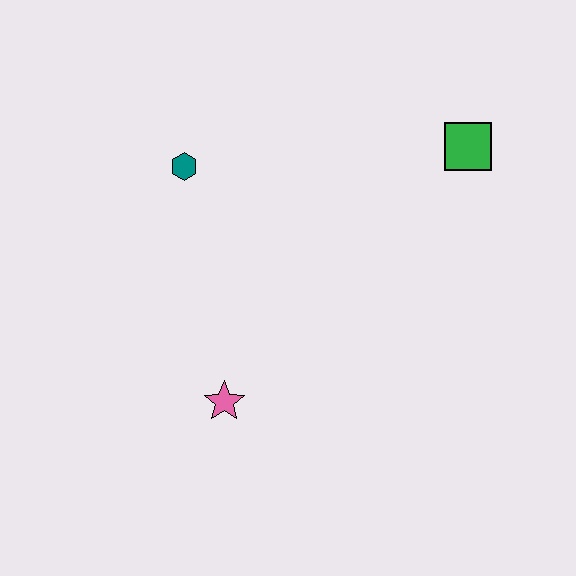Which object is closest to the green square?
The teal hexagon is closest to the green square.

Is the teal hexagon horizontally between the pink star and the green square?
No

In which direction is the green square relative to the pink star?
The green square is above the pink star.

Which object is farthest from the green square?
The pink star is farthest from the green square.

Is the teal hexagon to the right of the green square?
No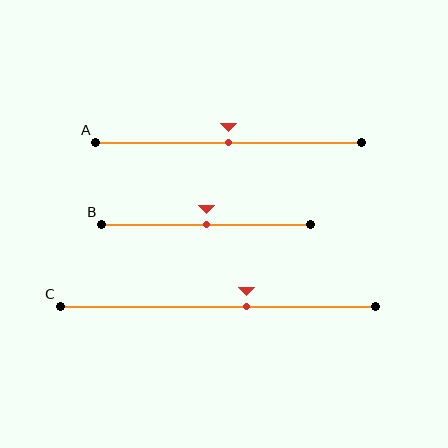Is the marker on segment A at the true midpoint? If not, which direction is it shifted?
Yes, the marker on segment A is at the true midpoint.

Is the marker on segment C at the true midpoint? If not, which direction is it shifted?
No, the marker on segment C is shifted to the right by about 9% of the segment length.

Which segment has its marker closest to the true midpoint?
Segment A has its marker closest to the true midpoint.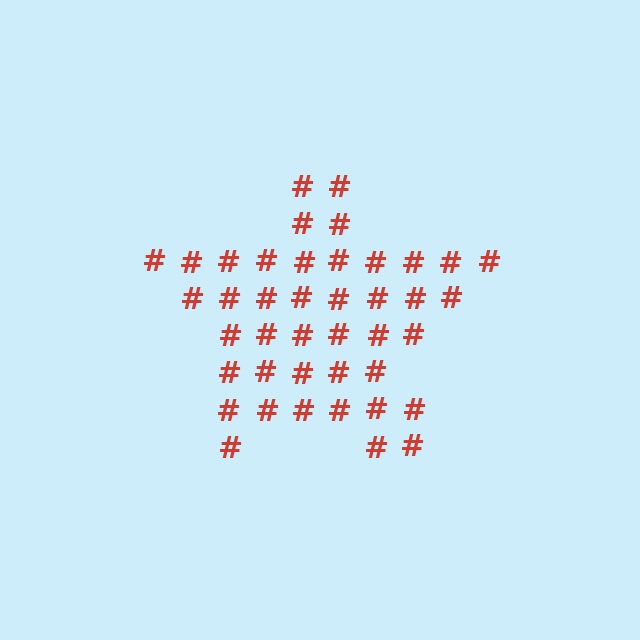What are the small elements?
The small elements are hash symbols.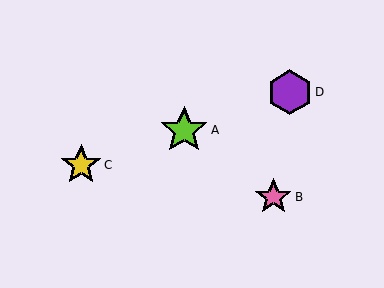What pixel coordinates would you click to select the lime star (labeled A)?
Click at (184, 130) to select the lime star A.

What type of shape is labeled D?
Shape D is a purple hexagon.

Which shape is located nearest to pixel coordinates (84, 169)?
The yellow star (labeled C) at (81, 165) is nearest to that location.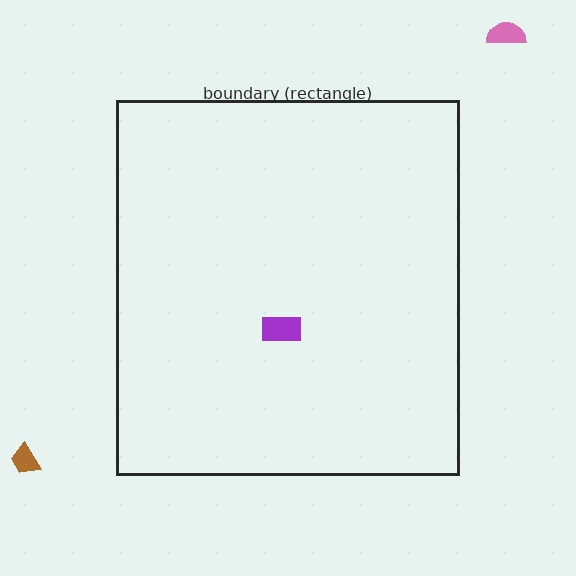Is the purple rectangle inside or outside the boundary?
Inside.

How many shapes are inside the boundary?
1 inside, 2 outside.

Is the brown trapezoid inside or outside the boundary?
Outside.